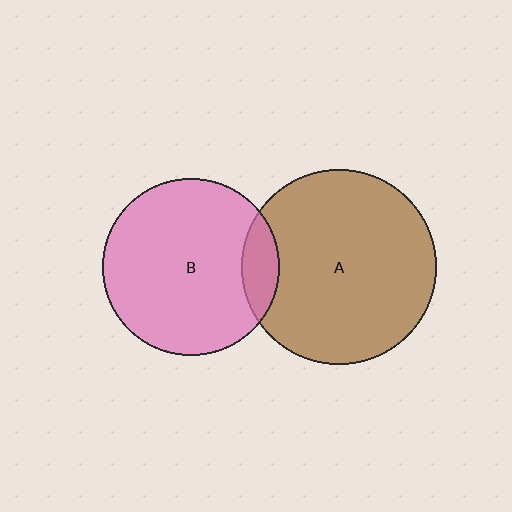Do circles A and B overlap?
Yes.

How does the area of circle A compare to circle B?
Approximately 1.2 times.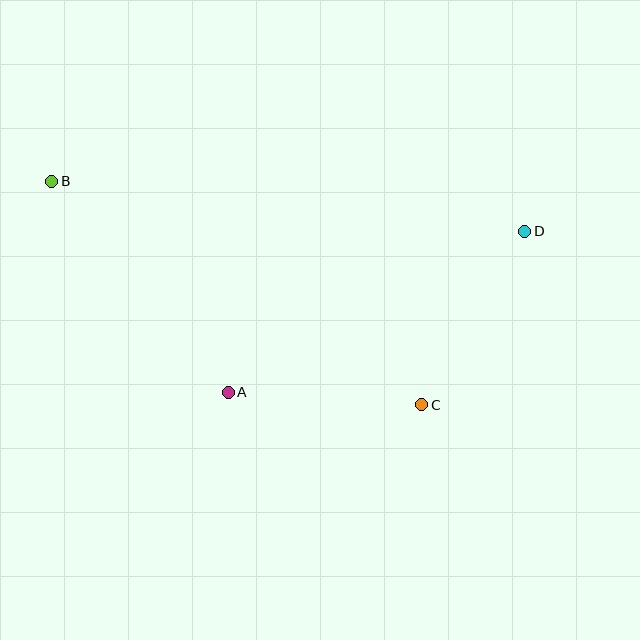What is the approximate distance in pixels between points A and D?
The distance between A and D is approximately 338 pixels.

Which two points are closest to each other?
Points A and C are closest to each other.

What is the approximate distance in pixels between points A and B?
The distance between A and B is approximately 275 pixels.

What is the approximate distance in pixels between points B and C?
The distance between B and C is approximately 432 pixels.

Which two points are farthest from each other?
Points B and D are farthest from each other.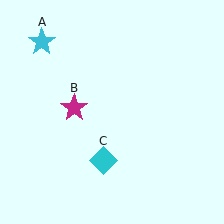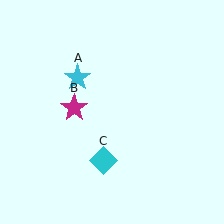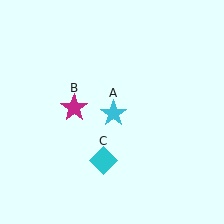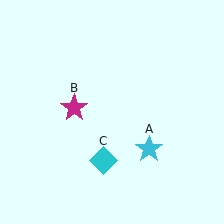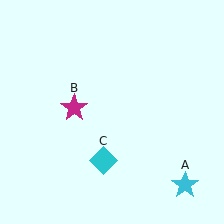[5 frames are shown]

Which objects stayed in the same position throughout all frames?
Magenta star (object B) and cyan diamond (object C) remained stationary.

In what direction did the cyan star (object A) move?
The cyan star (object A) moved down and to the right.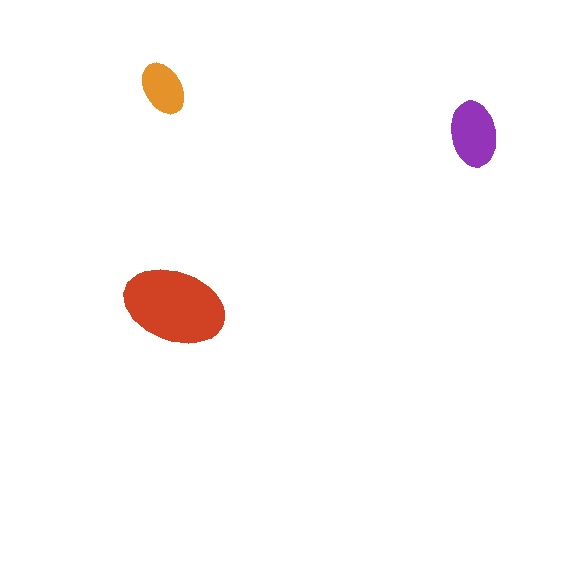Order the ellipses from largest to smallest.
the red one, the purple one, the orange one.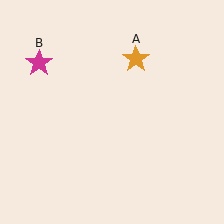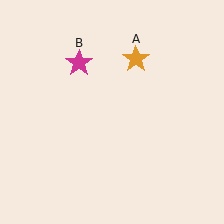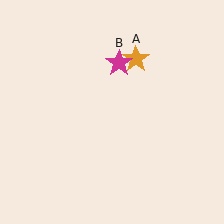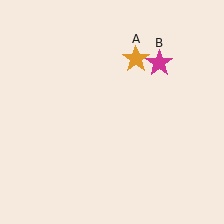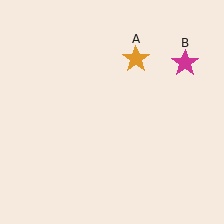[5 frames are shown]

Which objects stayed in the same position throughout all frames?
Orange star (object A) remained stationary.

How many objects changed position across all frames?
1 object changed position: magenta star (object B).